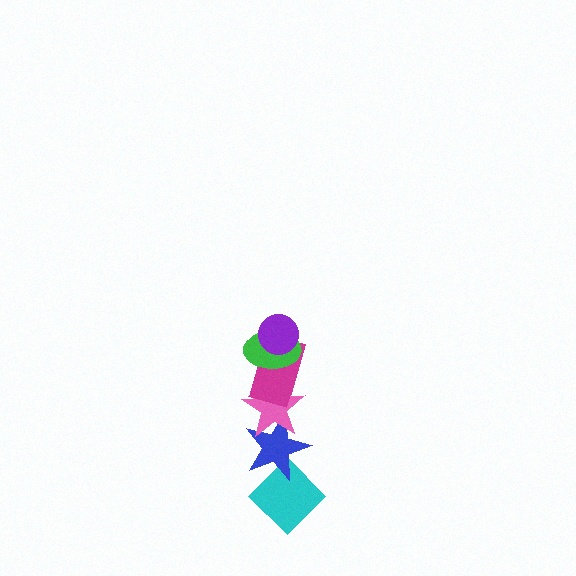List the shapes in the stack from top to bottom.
From top to bottom: the purple circle, the green ellipse, the magenta rectangle, the pink star, the blue star, the cyan diamond.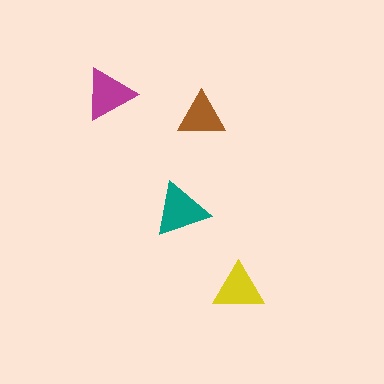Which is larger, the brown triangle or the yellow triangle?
The yellow one.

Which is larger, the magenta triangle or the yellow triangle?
The magenta one.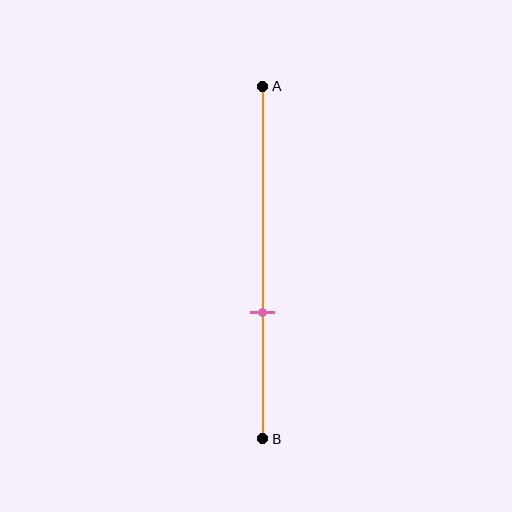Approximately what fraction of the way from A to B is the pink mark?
The pink mark is approximately 65% of the way from A to B.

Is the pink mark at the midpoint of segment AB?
No, the mark is at about 65% from A, not at the 50% midpoint.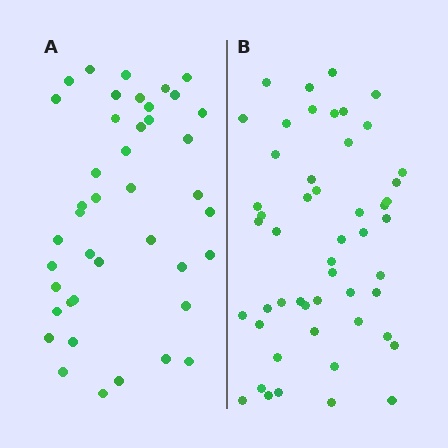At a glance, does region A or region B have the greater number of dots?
Region B (the right region) has more dots.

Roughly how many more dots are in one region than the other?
Region B has roughly 8 or so more dots than region A.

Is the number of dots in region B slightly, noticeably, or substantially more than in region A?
Region B has only slightly more — the two regions are fairly close. The ratio is roughly 1.2 to 1.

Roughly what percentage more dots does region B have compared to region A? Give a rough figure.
About 20% more.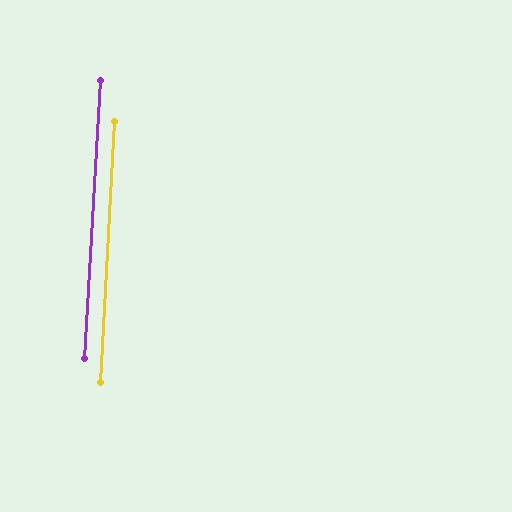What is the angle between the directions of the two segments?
Approximately 0 degrees.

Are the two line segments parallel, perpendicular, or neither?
Parallel — their directions differ by only 0.0°.